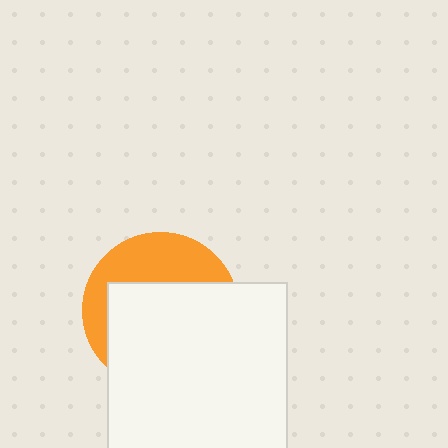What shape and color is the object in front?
The object in front is a white rectangle.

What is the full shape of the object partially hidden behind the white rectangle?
The partially hidden object is an orange circle.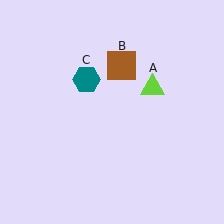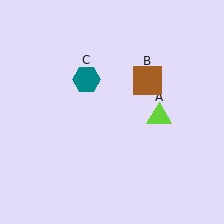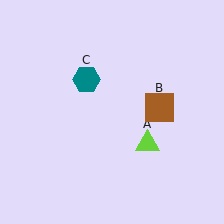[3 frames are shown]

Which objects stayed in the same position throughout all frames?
Teal hexagon (object C) remained stationary.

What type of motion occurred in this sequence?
The lime triangle (object A), brown square (object B) rotated clockwise around the center of the scene.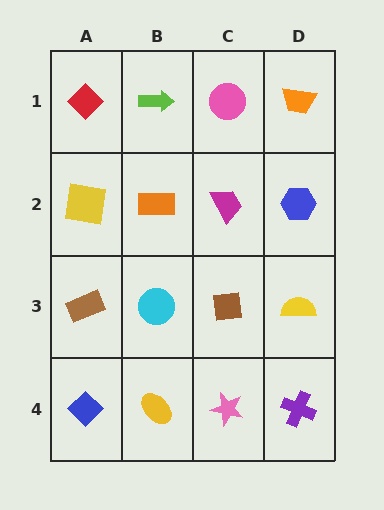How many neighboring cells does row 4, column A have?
2.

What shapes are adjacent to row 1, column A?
A yellow square (row 2, column A), a lime arrow (row 1, column B).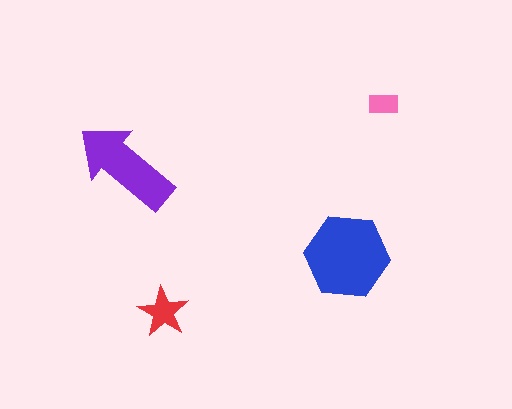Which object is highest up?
The pink rectangle is topmost.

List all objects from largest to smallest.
The blue hexagon, the purple arrow, the red star, the pink rectangle.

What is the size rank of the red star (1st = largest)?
3rd.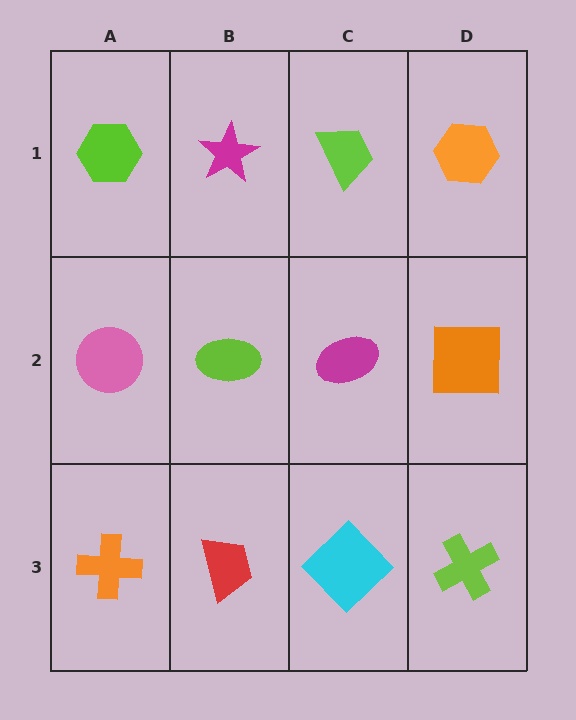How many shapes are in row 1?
4 shapes.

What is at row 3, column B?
A red trapezoid.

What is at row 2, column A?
A pink circle.